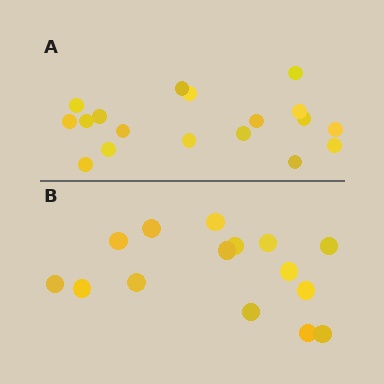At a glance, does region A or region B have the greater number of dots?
Region A (the top region) has more dots.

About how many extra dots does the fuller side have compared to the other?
Region A has just a few more — roughly 2 or 3 more dots than region B.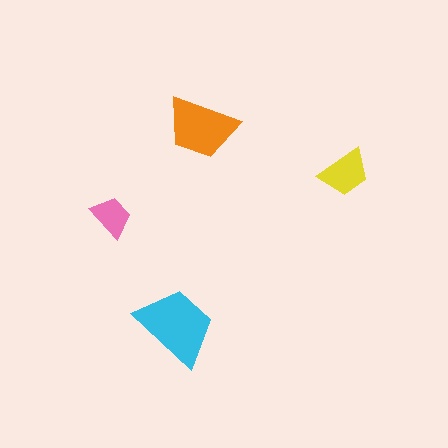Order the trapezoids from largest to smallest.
the cyan one, the orange one, the yellow one, the pink one.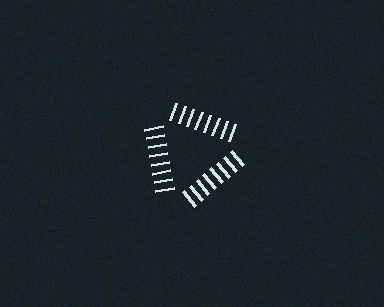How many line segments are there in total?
24 — 8 along each of the 3 edges.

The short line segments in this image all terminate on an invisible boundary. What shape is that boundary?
An illusory triangle — the line segments terminate on its edges but no continuous stroke is drawn.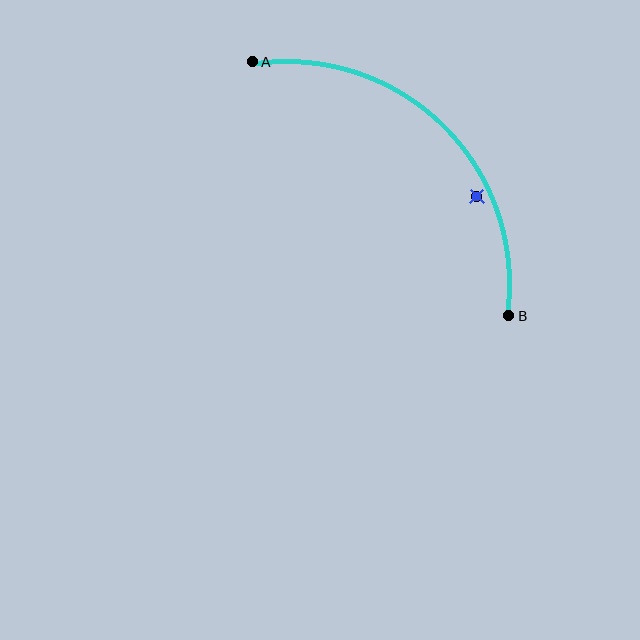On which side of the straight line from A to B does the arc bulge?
The arc bulges above and to the right of the straight line connecting A and B.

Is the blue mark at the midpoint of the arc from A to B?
No — the blue mark does not lie on the arc at all. It sits slightly inside the curve.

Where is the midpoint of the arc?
The arc midpoint is the point on the curve farthest from the straight line joining A and B. It sits above and to the right of that line.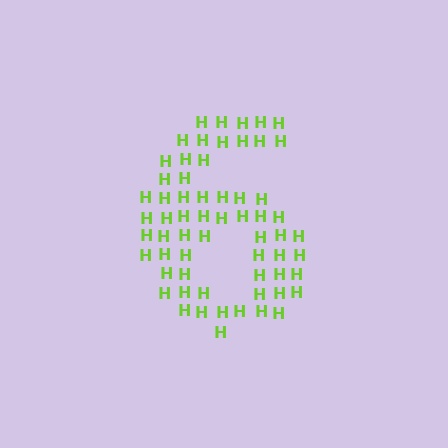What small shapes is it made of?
It is made of small letter H's.